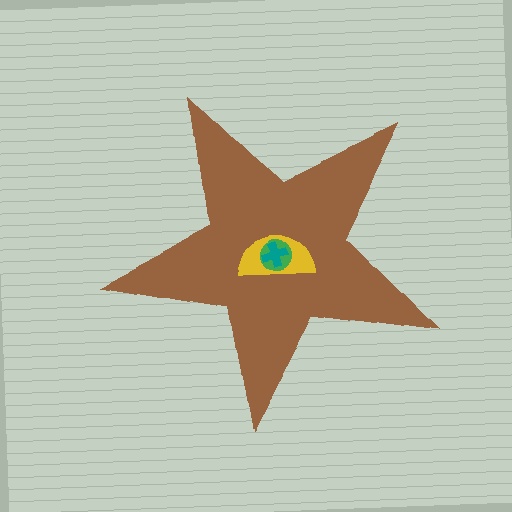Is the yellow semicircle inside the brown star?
Yes.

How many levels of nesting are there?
4.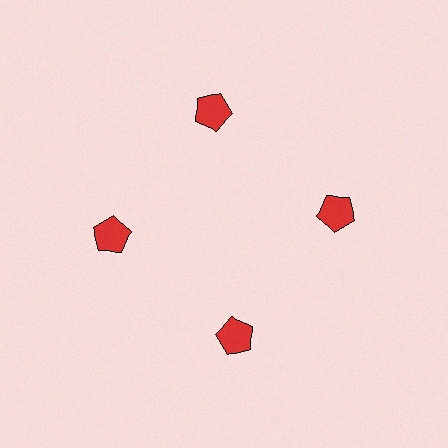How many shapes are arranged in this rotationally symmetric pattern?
There are 4 shapes, arranged in 4 groups of 1.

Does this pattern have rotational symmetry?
Yes, this pattern has 4-fold rotational symmetry. It looks the same after rotating 90 degrees around the center.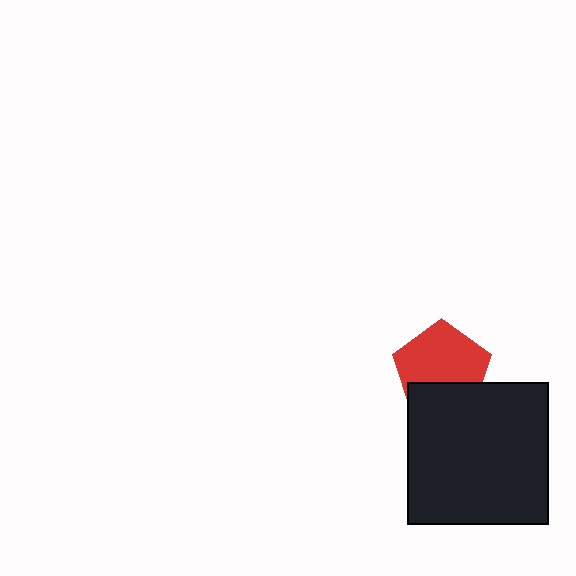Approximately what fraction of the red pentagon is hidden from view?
Roughly 34% of the red pentagon is hidden behind the black square.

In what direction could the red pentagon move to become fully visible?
The red pentagon could move up. That would shift it out from behind the black square entirely.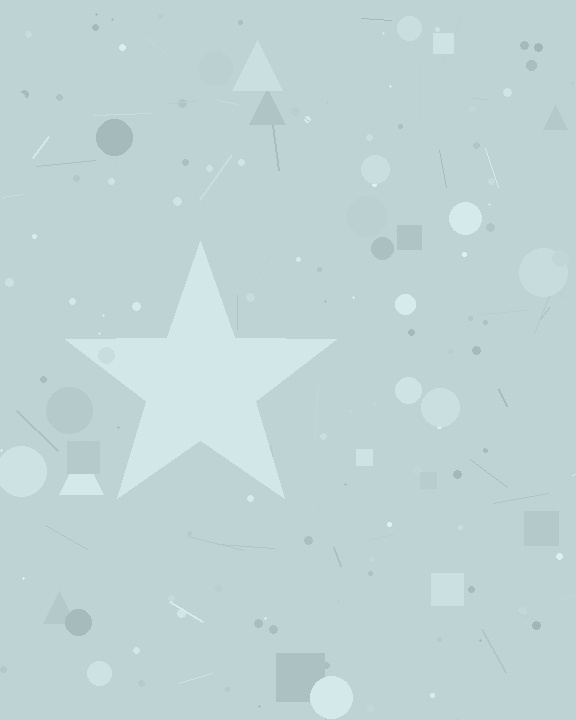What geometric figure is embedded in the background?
A star is embedded in the background.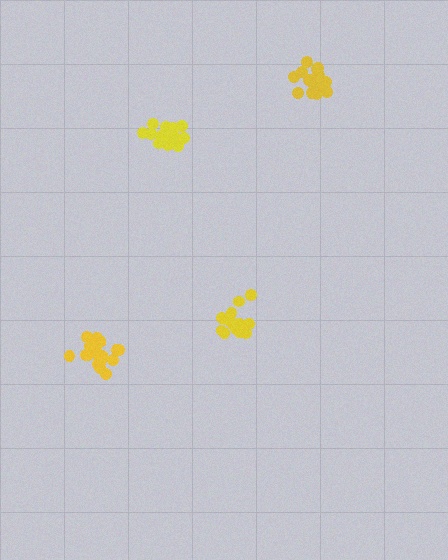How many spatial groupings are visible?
There are 4 spatial groupings.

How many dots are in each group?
Group 1: 18 dots, Group 2: 19 dots, Group 3: 15 dots, Group 4: 18 dots (70 total).